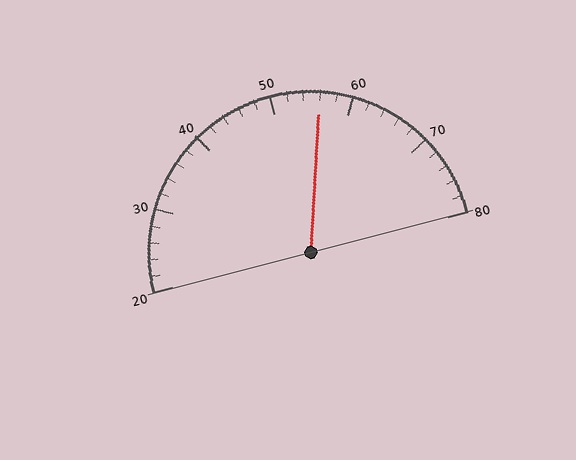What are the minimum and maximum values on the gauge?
The gauge ranges from 20 to 80.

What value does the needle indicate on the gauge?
The needle indicates approximately 56.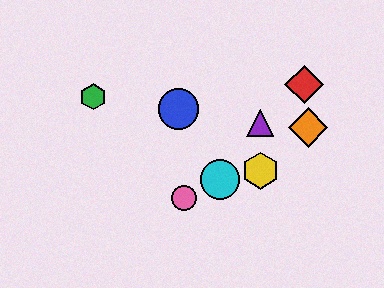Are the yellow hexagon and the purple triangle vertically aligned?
Yes, both are at x≈260.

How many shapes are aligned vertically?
2 shapes (the yellow hexagon, the purple triangle) are aligned vertically.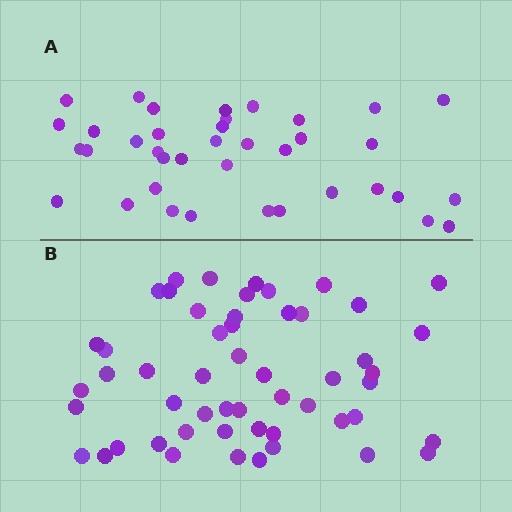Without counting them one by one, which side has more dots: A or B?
Region B (the bottom region) has more dots.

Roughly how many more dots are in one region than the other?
Region B has approximately 15 more dots than region A.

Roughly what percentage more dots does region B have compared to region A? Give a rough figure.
About 40% more.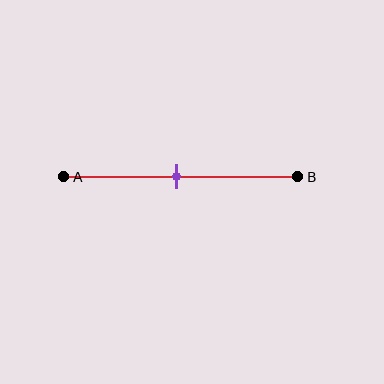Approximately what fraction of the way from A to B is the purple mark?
The purple mark is approximately 50% of the way from A to B.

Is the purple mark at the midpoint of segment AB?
Yes, the mark is approximately at the midpoint.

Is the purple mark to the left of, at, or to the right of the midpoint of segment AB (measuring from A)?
The purple mark is approximately at the midpoint of segment AB.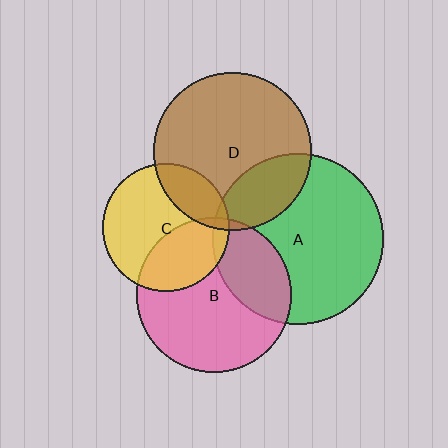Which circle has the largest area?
Circle A (green).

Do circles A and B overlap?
Yes.